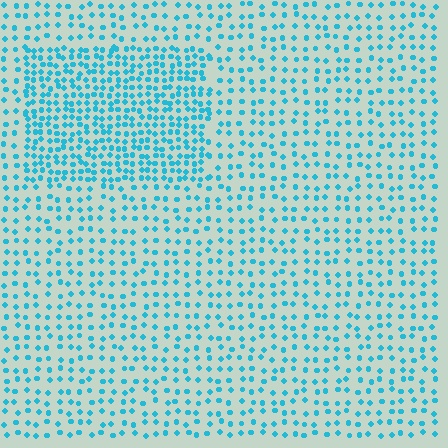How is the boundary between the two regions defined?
The boundary is defined by a change in element density (approximately 2.0x ratio). All elements are the same color, size, and shape.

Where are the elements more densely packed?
The elements are more densely packed inside the rectangle boundary.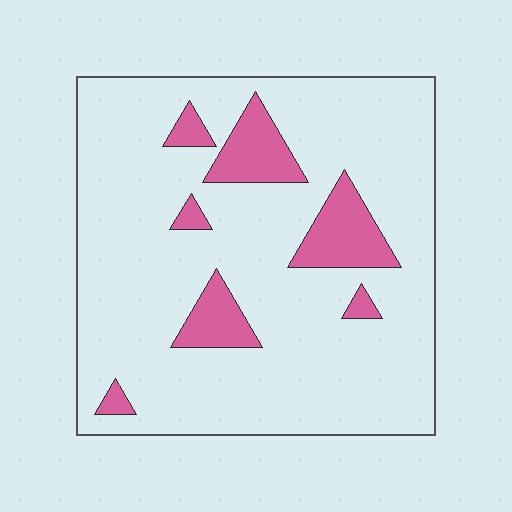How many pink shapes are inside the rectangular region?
7.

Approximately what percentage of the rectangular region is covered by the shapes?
Approximately 15%.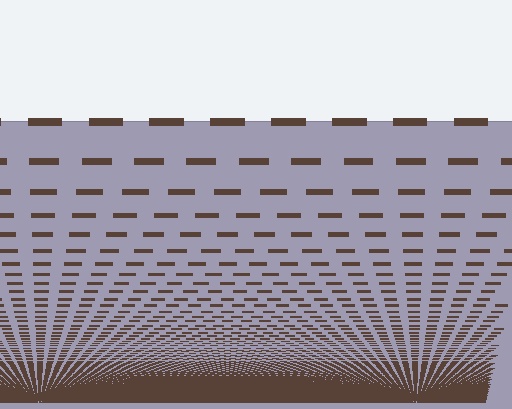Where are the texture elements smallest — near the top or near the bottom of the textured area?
Near the bottom.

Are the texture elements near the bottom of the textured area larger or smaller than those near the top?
Smaller. The gradient is inverted — elements near the bottom are smaller and denser.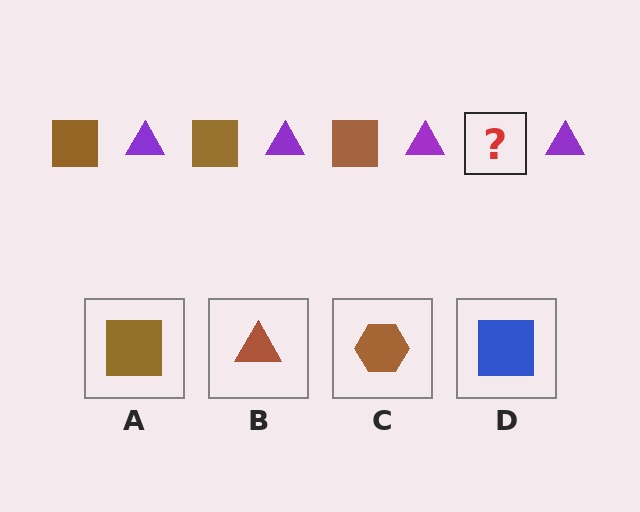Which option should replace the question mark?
Option A.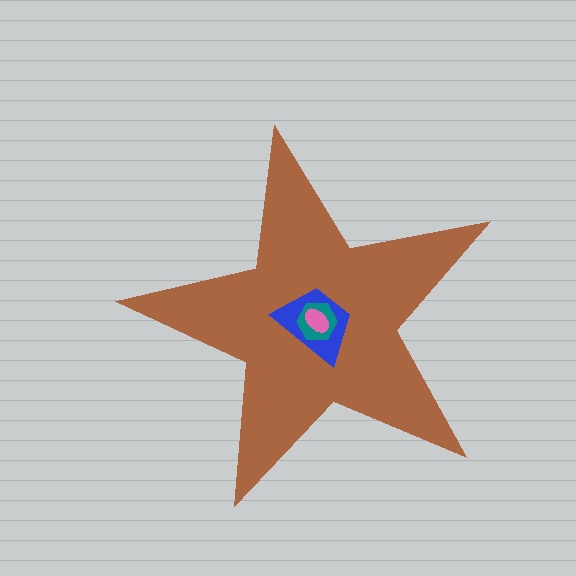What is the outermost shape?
The brown star.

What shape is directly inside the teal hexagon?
The pink ellipse.